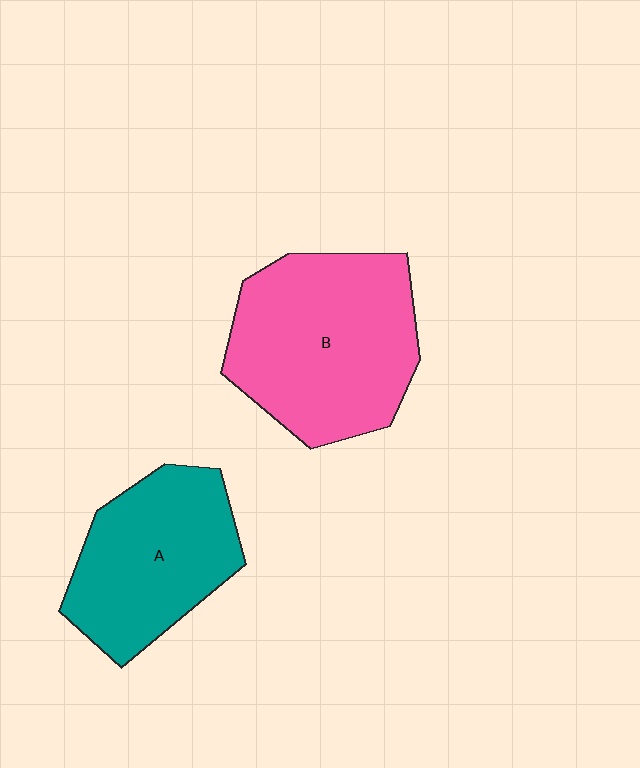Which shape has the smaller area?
Shape A (teal).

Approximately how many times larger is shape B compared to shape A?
Approximately 1.3 times.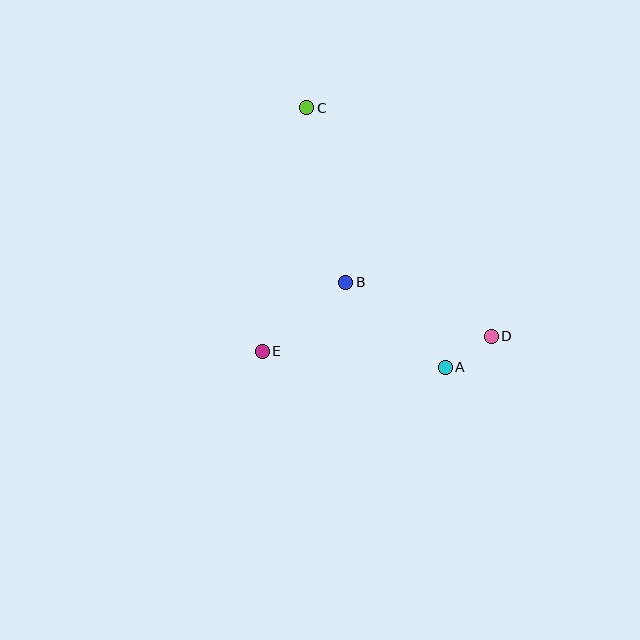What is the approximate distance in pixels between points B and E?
The distance between B and E is approximately 108 pixels.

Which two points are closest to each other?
Points A and D are closest to each other.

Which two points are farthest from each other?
Points A and C are farthest from each other.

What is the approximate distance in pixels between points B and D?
The distance between B and D is approximately 155 pixels.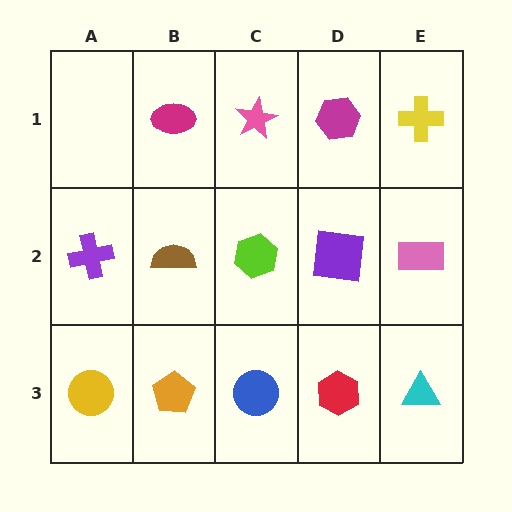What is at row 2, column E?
A pink rectangle.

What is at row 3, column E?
A cyan triangle.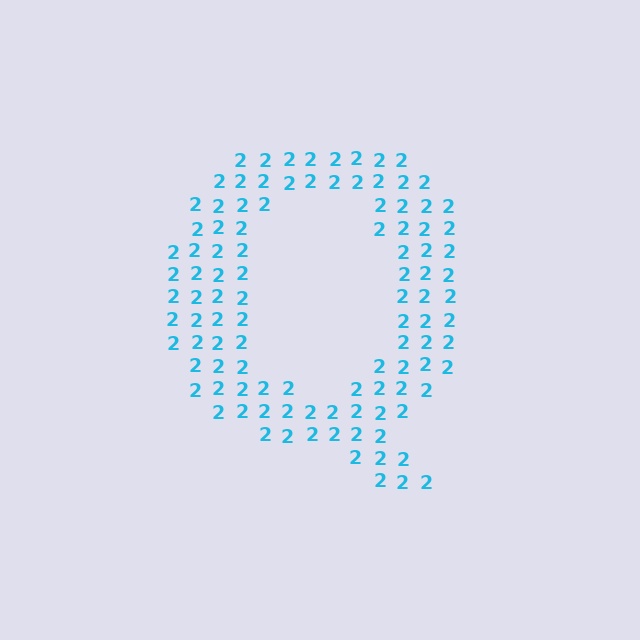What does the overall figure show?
The overall figure shows the letter Q.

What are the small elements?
The small elements are digit 2's.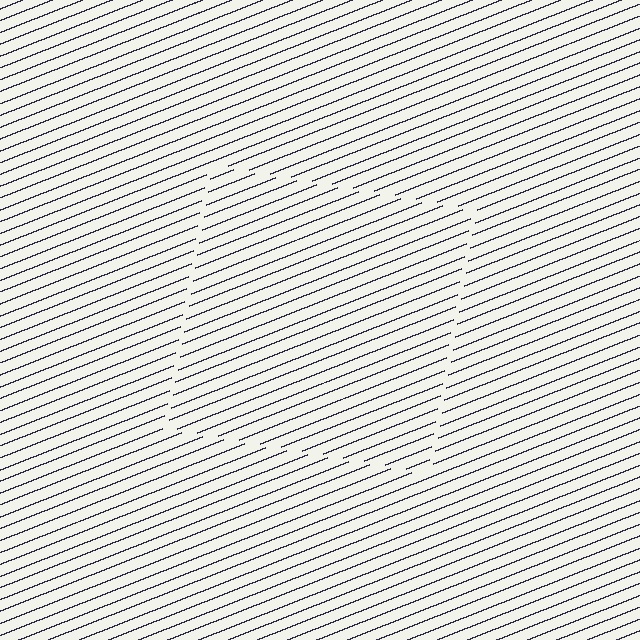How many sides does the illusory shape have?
4 sides — the line-ends trace a square.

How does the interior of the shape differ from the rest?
The interior of the shape contains the same grating, shifted by half a period — the contour is defined by the phase discontinuity where line-ends from the inner and outer gratings abut.